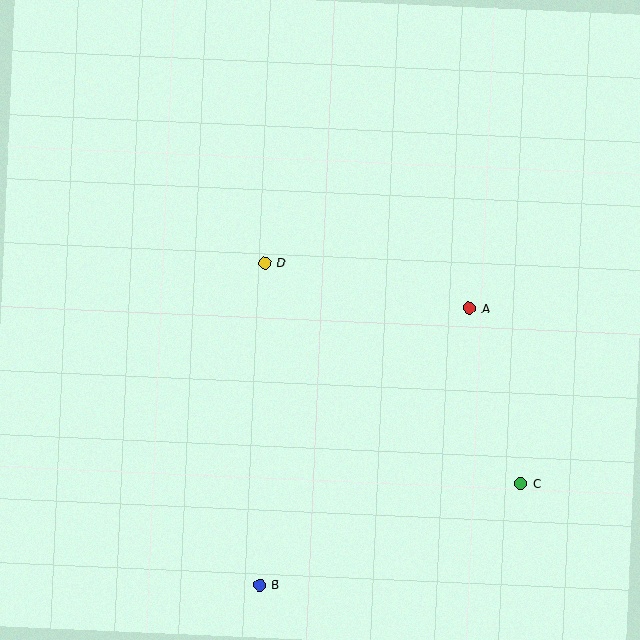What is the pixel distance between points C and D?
The distance between C and D is 338 pixels.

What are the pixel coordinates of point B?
Point B is at (260, 585).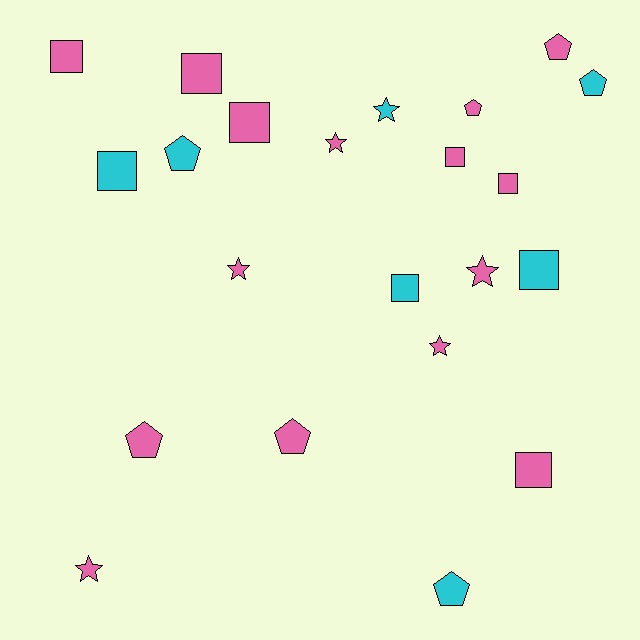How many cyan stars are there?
There is 1 cyan star.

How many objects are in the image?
There are 22 objects.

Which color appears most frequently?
Pink, with 15 objects.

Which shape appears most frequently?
Square, with 9 objects.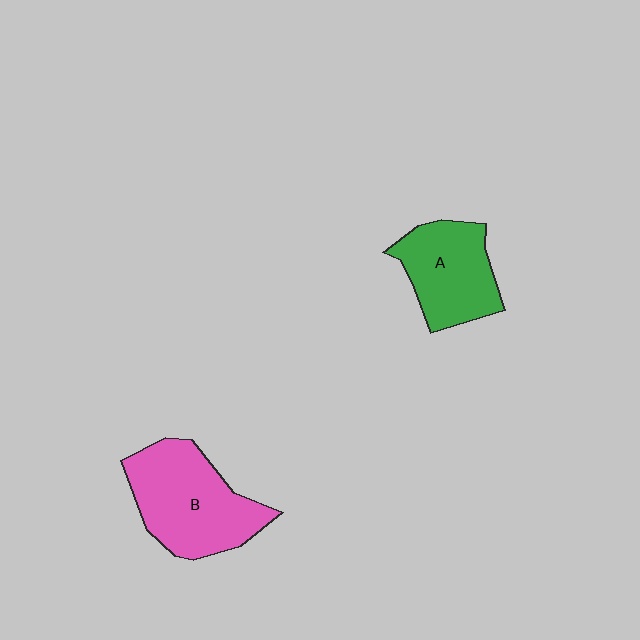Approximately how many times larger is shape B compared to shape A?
Approximately 1.3 times.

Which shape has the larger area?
Shape B (pink).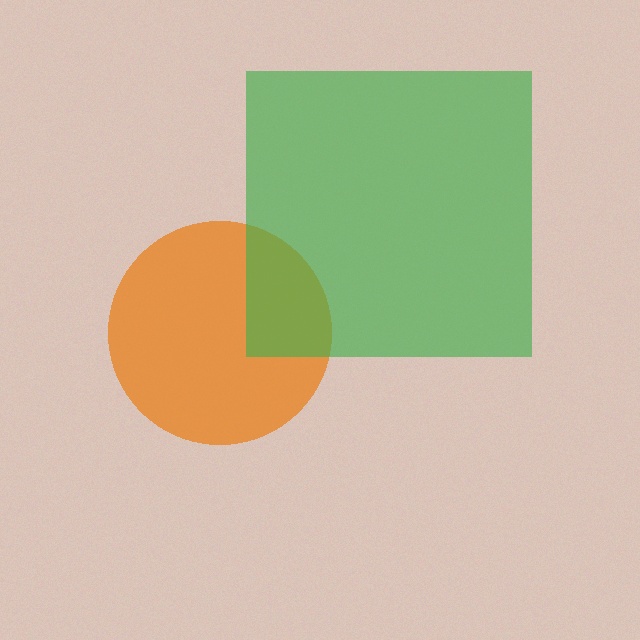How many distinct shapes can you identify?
There are 2 distinct shapes: an orange circle, a green square.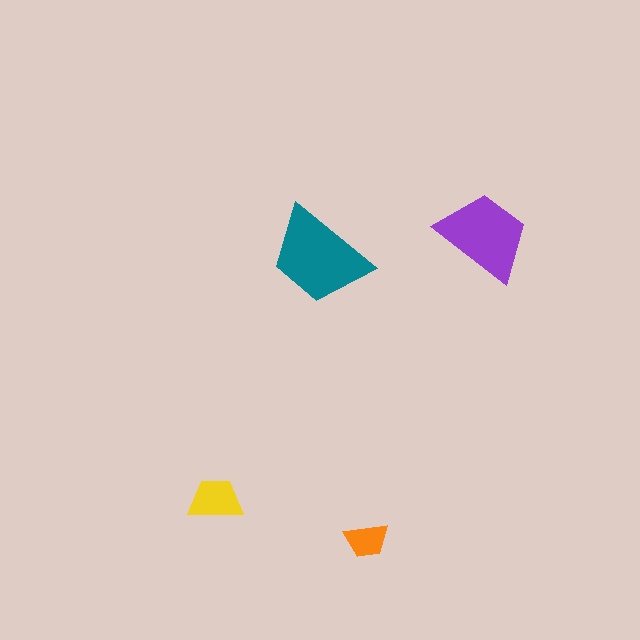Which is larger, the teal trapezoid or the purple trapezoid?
The teal one.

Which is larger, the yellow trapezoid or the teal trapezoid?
The teal one.